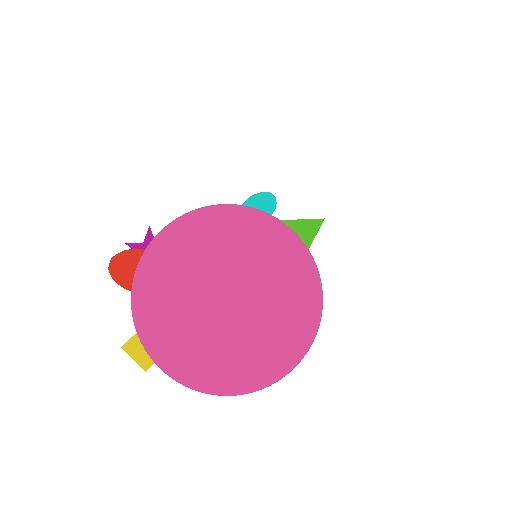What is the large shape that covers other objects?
A pink circle.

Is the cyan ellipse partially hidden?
Yes, the cyan ellipse is partially hidden behind the pink circle.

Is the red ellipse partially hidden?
Yes, the red ellipse is partially hidden behind the pink circle.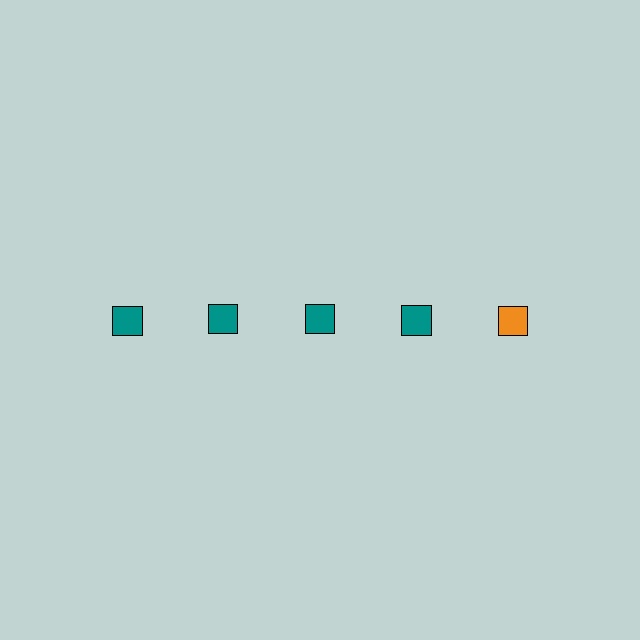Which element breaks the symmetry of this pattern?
The orange square in the top row, rightmost column breaks the symmetry. All other shapes are teal squares.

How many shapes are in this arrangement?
There are 5 shapes arranged in a grid pattern.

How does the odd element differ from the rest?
It has a different color: orange instead of teal.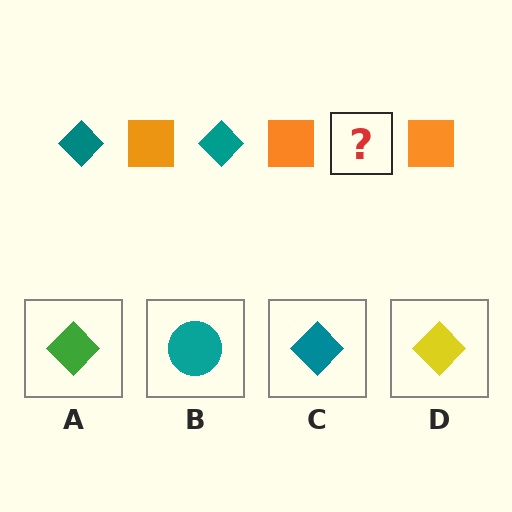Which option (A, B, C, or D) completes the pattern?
C.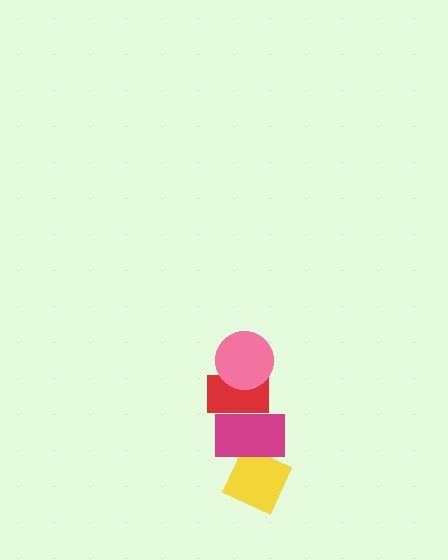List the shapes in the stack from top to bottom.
From top to bottom: the pink circle, the red rectangle, the magenta rectangle, the yellow diamond.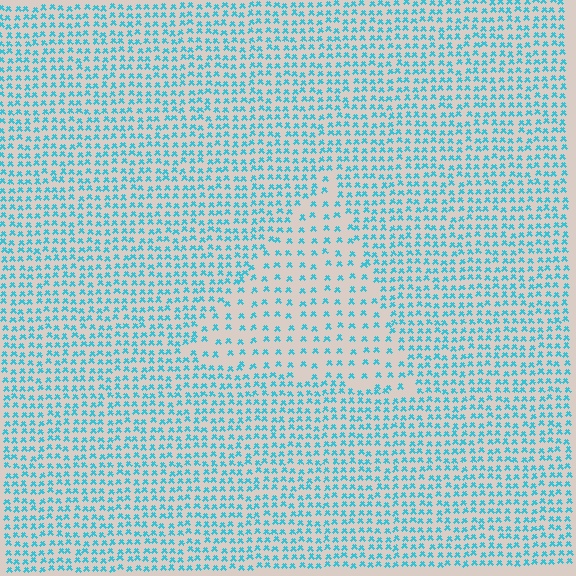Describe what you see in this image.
The image contains small cyan elements arranged at two different densities. A triangle-shaped region is visible where the elements are less densely packed than the surrounding area.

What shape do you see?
I see a triangle.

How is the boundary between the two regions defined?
The boundary is defined by a change in element density (approximately 2.0x ratio). All elements are the same color, size, and shape.